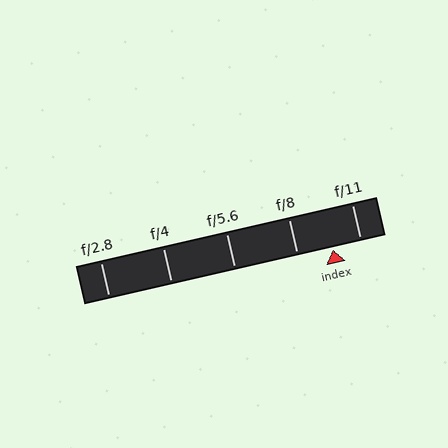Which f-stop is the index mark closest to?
The index mark is closest to f/11.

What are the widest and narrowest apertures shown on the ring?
The widest aperture shown is f/2.8 and the narrowest is f/11.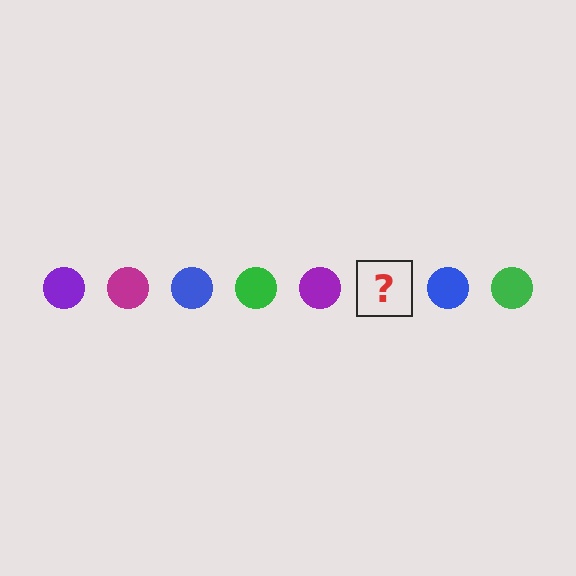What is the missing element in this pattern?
The missing element is a magenta circle.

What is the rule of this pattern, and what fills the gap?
The rule is that the pattern cycles through purple, magenta, blue, green circles. The gap should be filled with a magenta circle.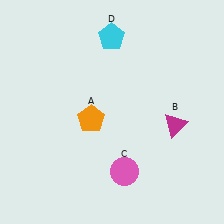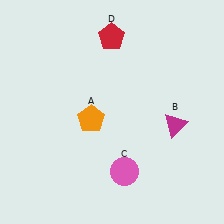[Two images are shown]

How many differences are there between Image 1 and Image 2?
There is 1 difference between the two images.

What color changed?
The pentagon (D) changed from cyan in Image 1 to red in Image 2.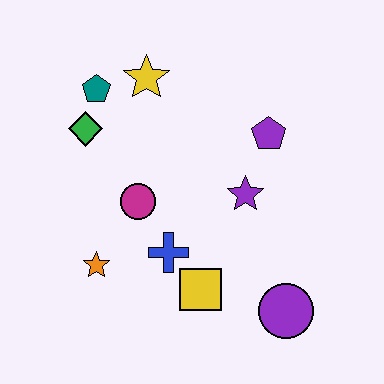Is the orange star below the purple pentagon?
Yes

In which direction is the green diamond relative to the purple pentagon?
The green diamond is to the left of the purple pentagon.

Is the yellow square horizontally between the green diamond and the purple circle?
Yes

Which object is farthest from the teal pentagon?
The purple circle is farthest from the teal pentagon.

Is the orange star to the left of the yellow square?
Yes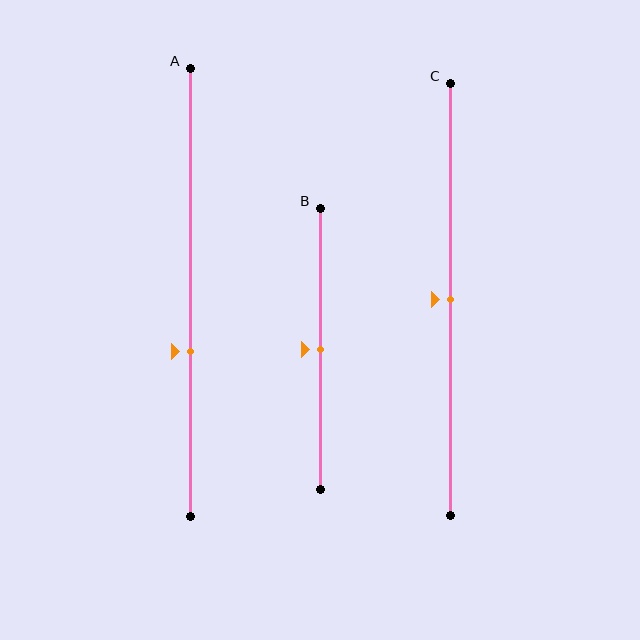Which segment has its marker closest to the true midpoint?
Segment B has its marker closest to the true midpoint.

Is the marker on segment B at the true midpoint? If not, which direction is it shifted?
Yes, the marker on segment B is at the true midpoint.